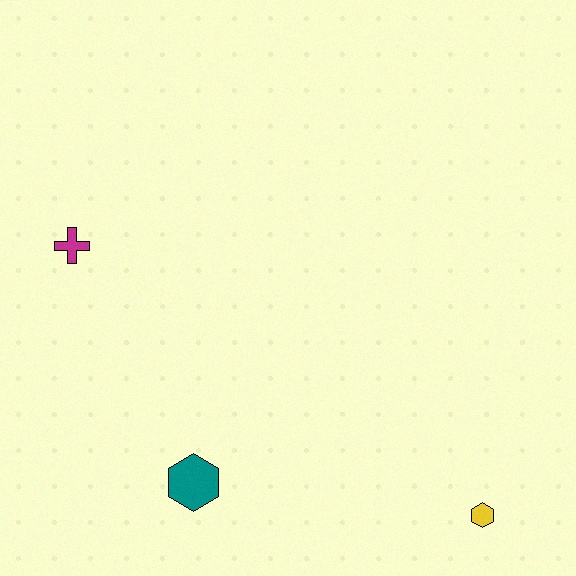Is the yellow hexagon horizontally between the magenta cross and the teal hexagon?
No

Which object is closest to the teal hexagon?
The magenta cross is closest to the teal hexagon.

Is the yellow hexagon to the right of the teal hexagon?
Yes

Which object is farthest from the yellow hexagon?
The magenta cross is farthest from the yellow hexagon.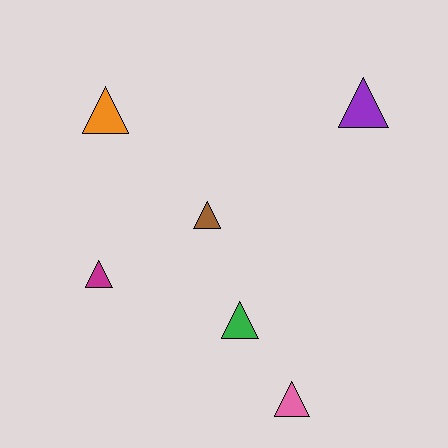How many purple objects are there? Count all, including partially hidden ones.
There is 1 purple object.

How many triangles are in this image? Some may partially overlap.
There are 6 triangles.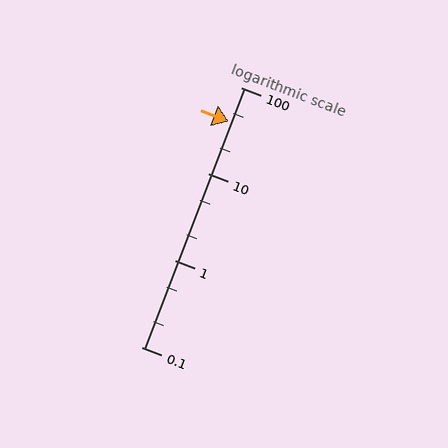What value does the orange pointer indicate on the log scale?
The pointer indicates approximately 40.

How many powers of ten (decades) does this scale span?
The scale spans 3 decades, from 0.1 to 100.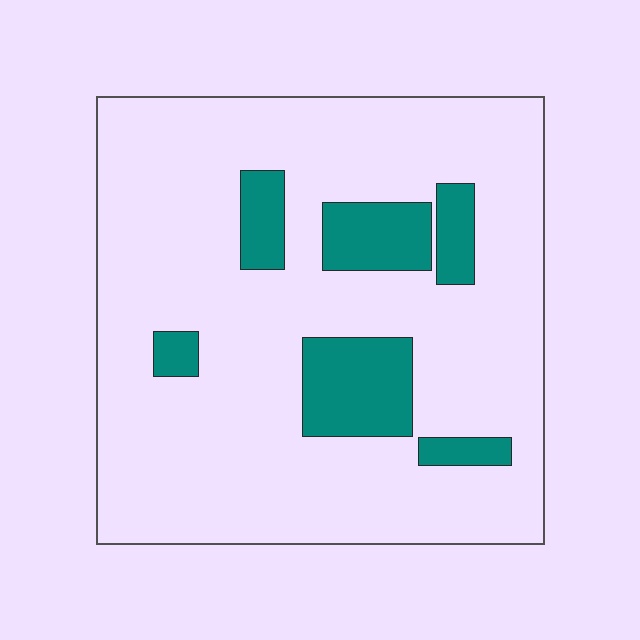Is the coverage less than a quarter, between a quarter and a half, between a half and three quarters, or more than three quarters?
Less than a quarter.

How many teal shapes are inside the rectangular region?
6.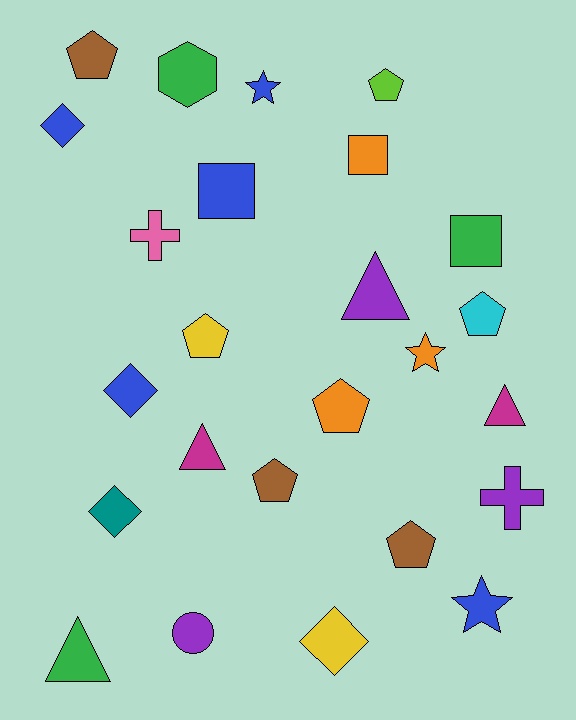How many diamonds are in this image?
There are 4 diamonds.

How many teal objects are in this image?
There is 1 teal object.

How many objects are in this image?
There are 25 objects.